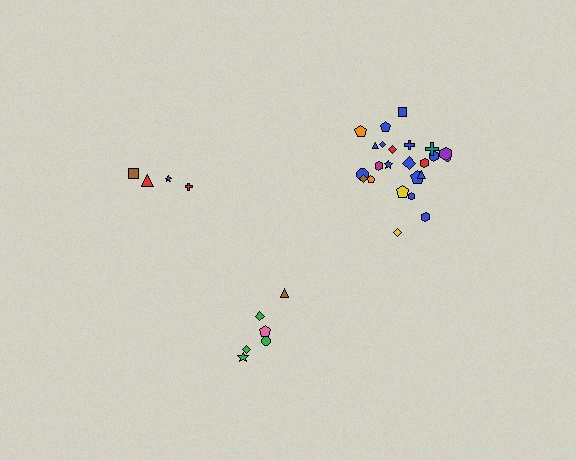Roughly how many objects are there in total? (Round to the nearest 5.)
Roughly 35 objects in total.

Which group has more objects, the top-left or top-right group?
The top-right group.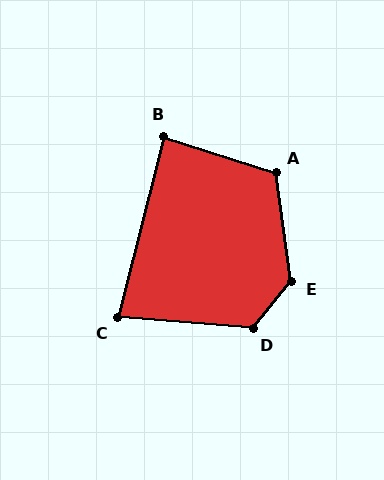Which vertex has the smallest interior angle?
C, at approximately 80 degrees.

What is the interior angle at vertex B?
Approximately 86 degrees (approximately right).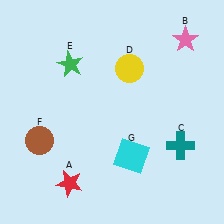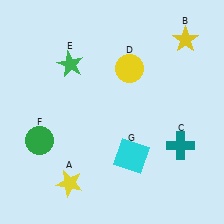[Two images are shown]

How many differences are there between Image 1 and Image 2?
There are 3 differences between the two images.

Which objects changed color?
A changed from red to yellow. B changed from pink to yellow. F changed from brown to green.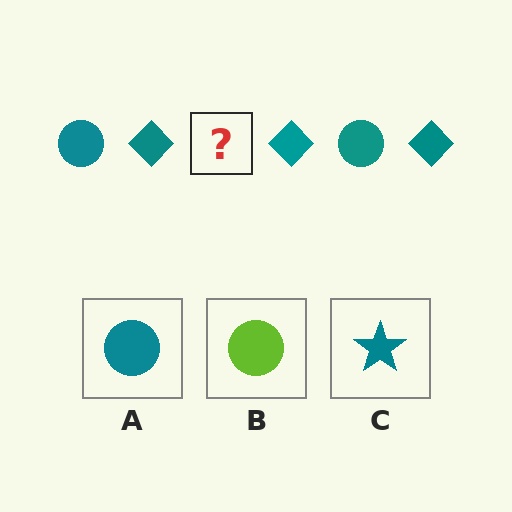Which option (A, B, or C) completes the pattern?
A.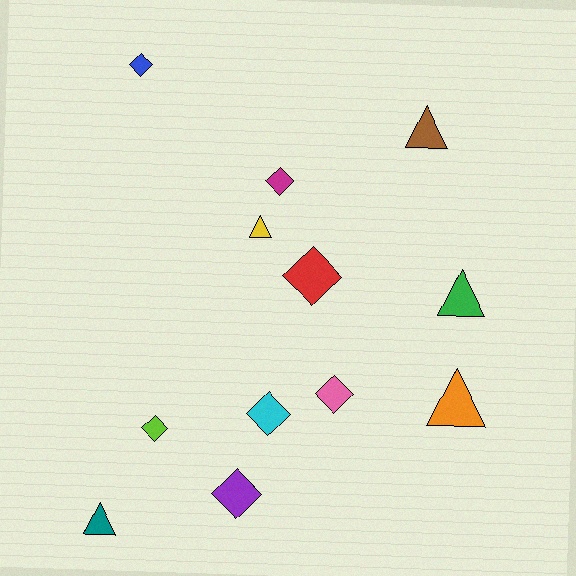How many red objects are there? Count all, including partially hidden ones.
There is 1 red object.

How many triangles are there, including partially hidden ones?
There are 5 triangles.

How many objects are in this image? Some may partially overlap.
There are 12 objects.